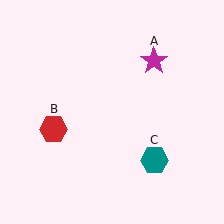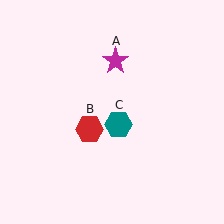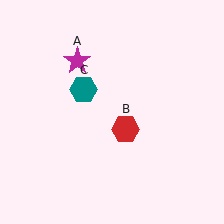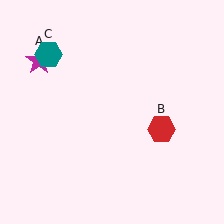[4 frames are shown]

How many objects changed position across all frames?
3 objects changed position: magenta star (object A), red hexagon (object B), teal hexagon (object C).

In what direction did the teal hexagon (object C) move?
The teal hexagon (object C) moved up and to the left.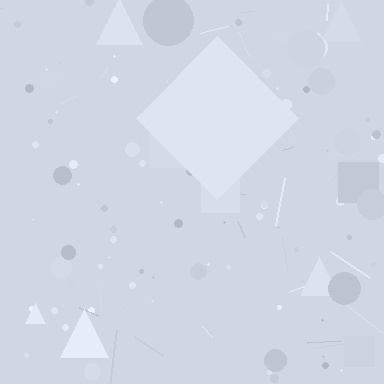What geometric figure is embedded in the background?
A diamond is embedded in the background.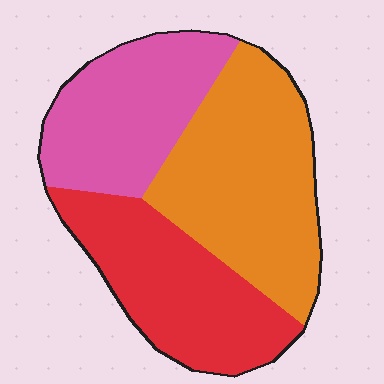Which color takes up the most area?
Orange, at roughly 40%.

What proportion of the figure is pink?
Pink takes up about one quarter (1/4) of the figure.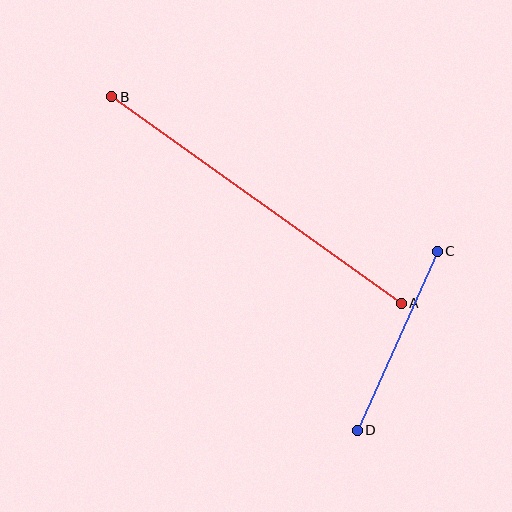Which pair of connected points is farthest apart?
Points A and B are farthest apart.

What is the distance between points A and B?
The distance is approximately 356 pixels.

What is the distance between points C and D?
The distance is approximately 196 pixels.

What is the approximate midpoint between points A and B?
The midpoint is at approximately (257, 200) pixels.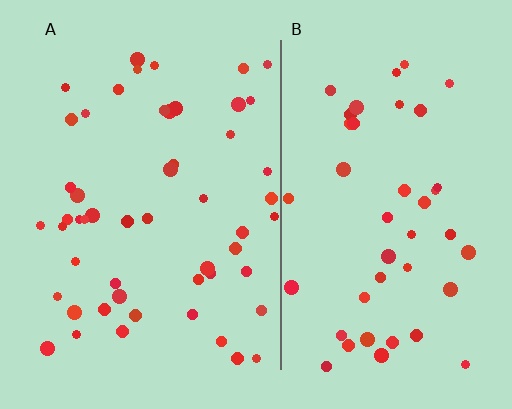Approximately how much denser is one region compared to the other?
Approximately 1.2× — region A over region B.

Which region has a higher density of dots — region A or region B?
A (the left).